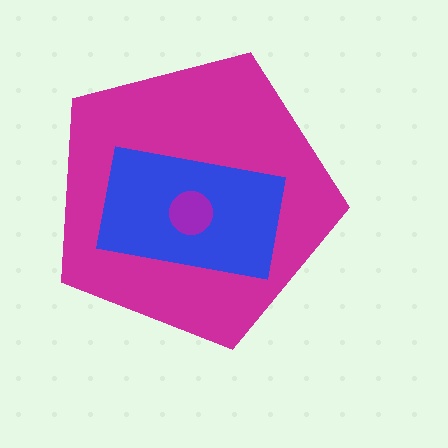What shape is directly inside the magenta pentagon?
The blue rectangle.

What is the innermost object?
The purple circle.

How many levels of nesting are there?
3.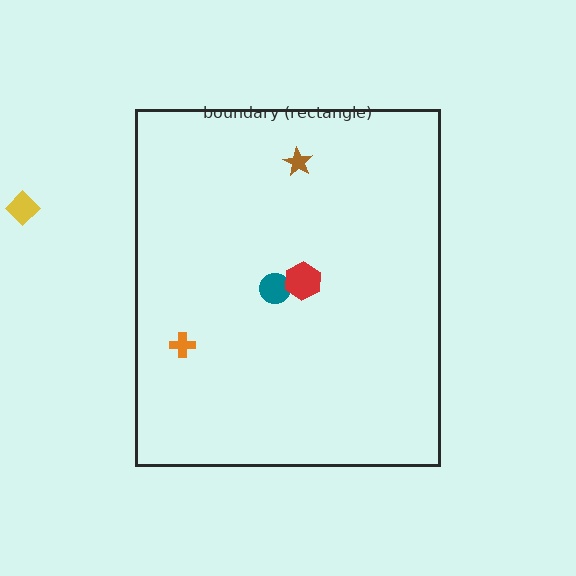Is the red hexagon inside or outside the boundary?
Inside.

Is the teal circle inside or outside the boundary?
Inside.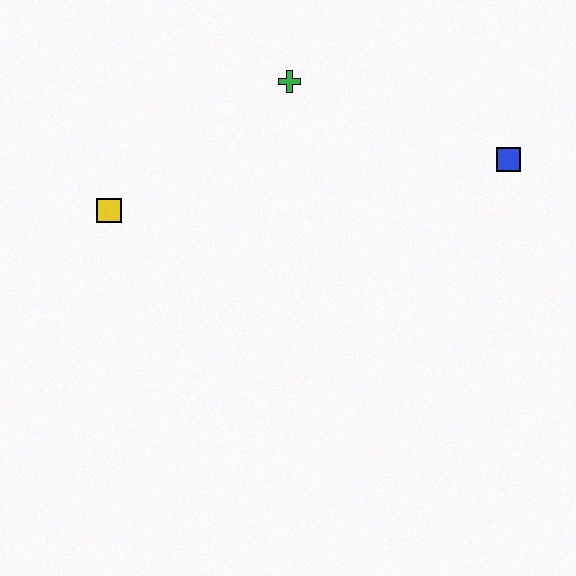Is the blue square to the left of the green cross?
No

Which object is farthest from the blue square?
The yellow square is farthest from the blue square.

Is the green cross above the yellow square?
Yes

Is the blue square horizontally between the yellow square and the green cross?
No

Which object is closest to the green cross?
The yellow square is closest to the green cross.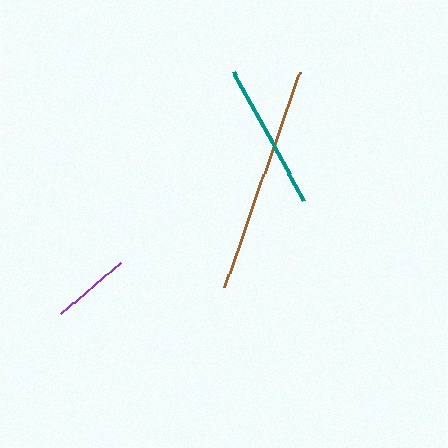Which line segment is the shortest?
The purple line is the shortest at approximately 79 pixels.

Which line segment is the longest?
The brown line is the longest at approximately 228 pixels.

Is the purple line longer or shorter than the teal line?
The teal line is longer than the purple line.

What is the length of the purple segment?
The purple segment is approximately 79 pixels long.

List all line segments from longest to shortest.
From longest to shortest: brown, teal, purple.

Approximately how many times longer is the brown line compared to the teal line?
The brown line is approximately 1.6 times the length of the teal line.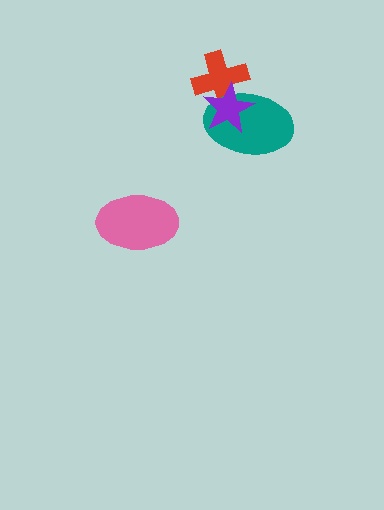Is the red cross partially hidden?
Yes, it is partially covered by another shape.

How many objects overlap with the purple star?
2 objects overlap with the purple star.